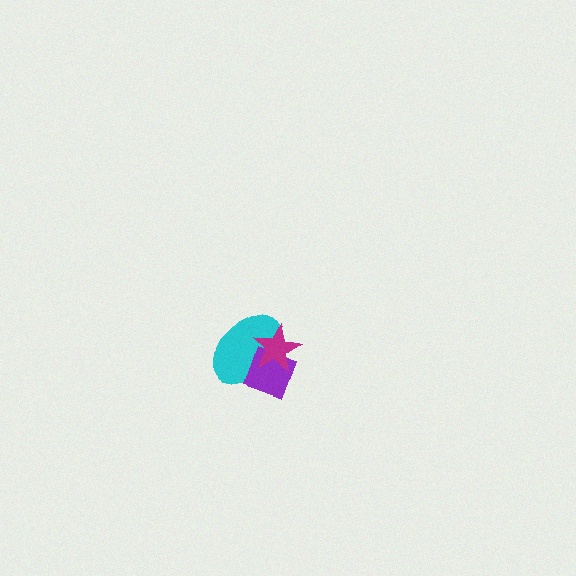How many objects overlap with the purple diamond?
2 objects overlap with the purple diamond.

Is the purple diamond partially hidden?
Yes, it is partially covered by another shape.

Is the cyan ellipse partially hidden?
Yes, it is partially covered by another shape.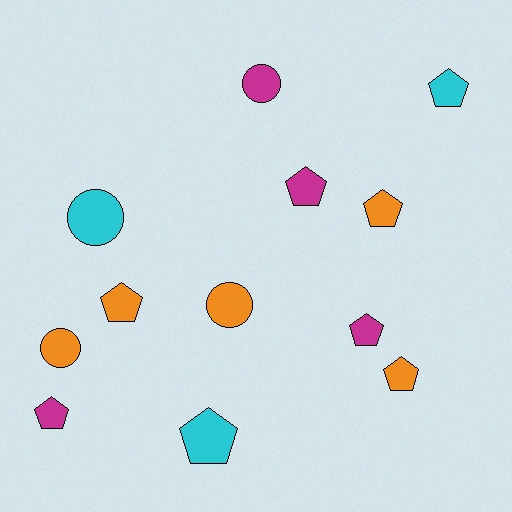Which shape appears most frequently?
Pentagon, with 8 objects.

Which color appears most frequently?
Orange, with 5 objects.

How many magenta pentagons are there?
There are 3 magenta pentagons.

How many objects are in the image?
There are 12 objects.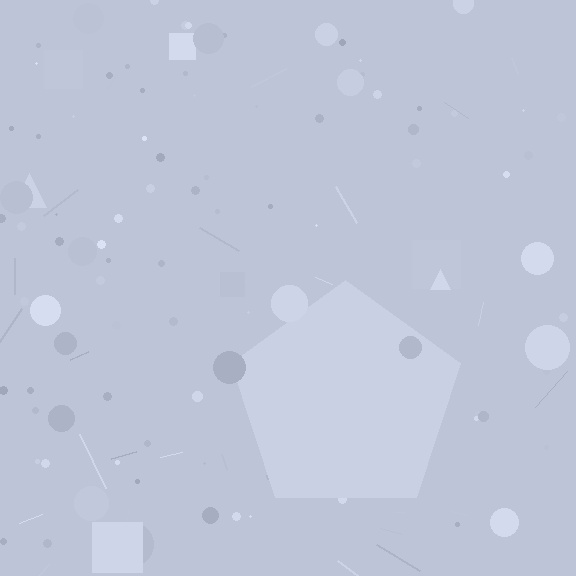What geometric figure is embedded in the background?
A pentagon is embedded in the background.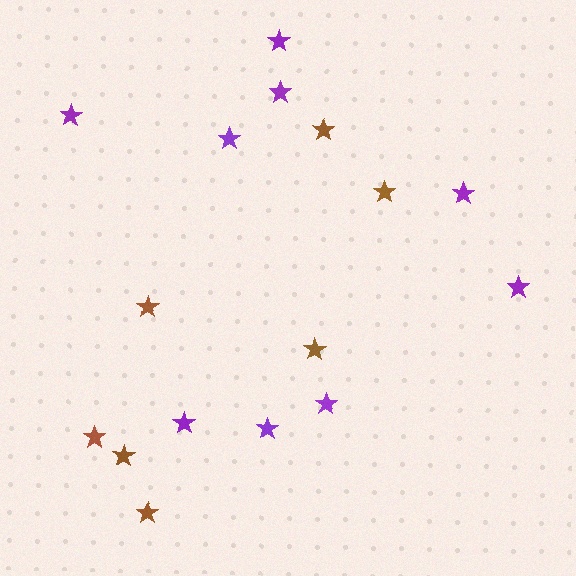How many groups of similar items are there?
There are 2 groups: one group of purple stars (9) and one group of brown stars (7).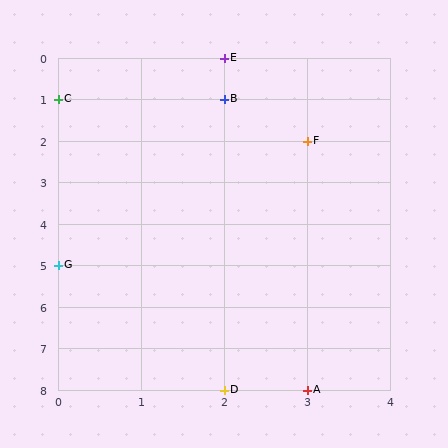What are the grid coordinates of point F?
Point F is at grid coordinates (3, 2).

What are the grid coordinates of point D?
Point D is at grid coordinates (2, 8).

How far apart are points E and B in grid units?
Points E and B are 1 row apart.